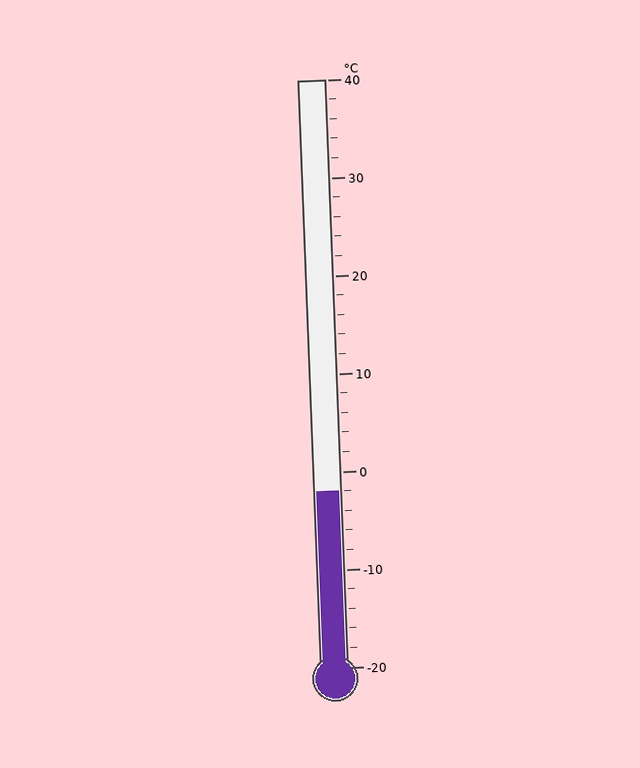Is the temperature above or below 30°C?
The temperature is below 30°C.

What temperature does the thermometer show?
The thermometer shows approximately -2°C.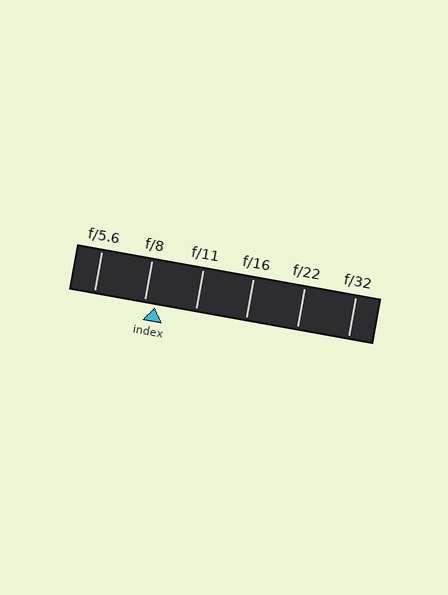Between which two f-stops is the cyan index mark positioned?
The index mark is between f/8 and f/11.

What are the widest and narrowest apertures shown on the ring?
The widest aperture shown is f/5.6 and the narrowest is f/32.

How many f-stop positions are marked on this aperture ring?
There are 6 f-stop positions marked.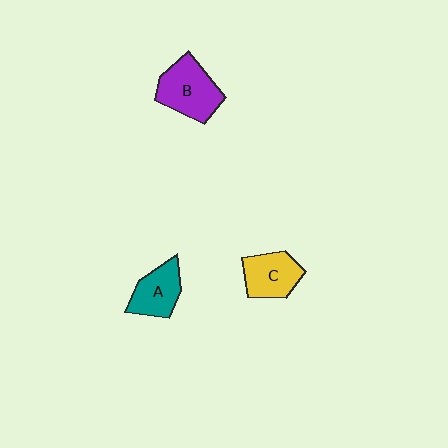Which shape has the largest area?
Shape B (purple).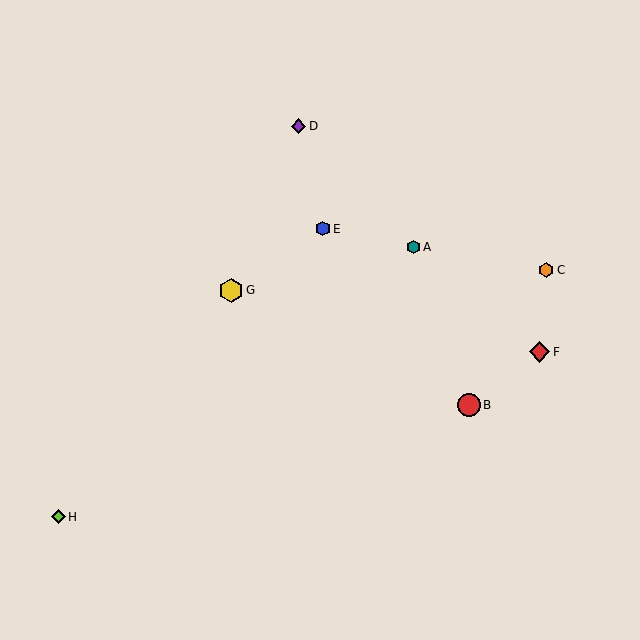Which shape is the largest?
The yellow hexagon (labeled G) is the largest.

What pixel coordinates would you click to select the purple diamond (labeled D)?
Click at (298, 126) to select the purple diamond D.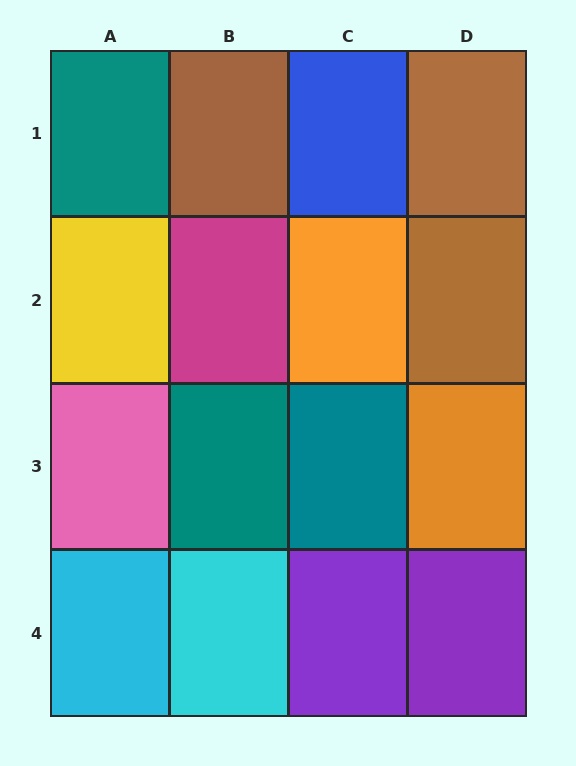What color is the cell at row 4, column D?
Purple.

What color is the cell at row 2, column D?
Brown.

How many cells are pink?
1 cell is pink.